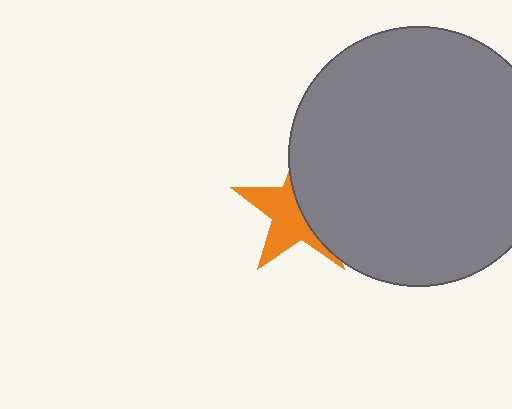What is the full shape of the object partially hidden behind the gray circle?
The partially hidden object is an orange star.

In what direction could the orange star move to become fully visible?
The orange star could move left. That would shift it out from behind the gray circle entirely.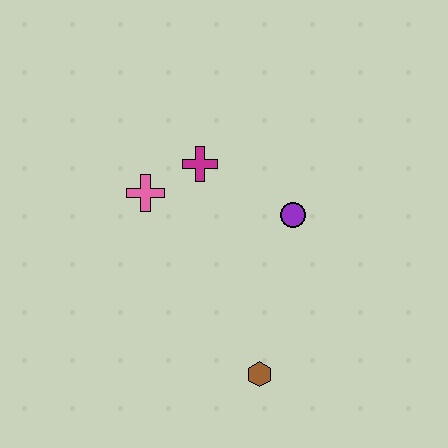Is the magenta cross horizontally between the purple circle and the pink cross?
Yes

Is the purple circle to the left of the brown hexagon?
No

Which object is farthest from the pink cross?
The brown hexagon is farthest from the pink cross.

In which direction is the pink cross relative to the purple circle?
The pink cross is to the left of the purple circle.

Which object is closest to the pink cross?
The magenta cross is closest to the pink cross.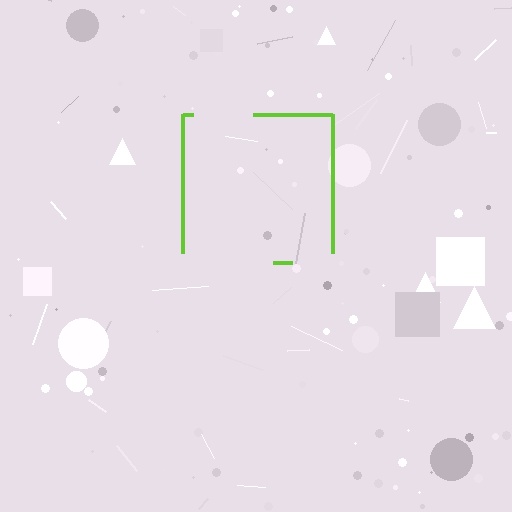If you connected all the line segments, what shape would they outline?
They would outline a square.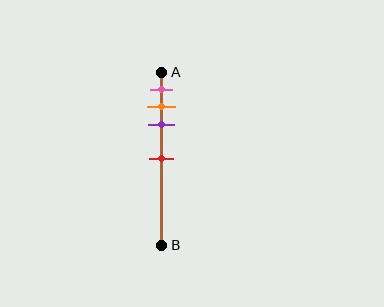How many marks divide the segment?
There are 4 marks dividing the segment.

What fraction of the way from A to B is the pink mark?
The pink mark is approximately 10% (0.1) of the way from A to B.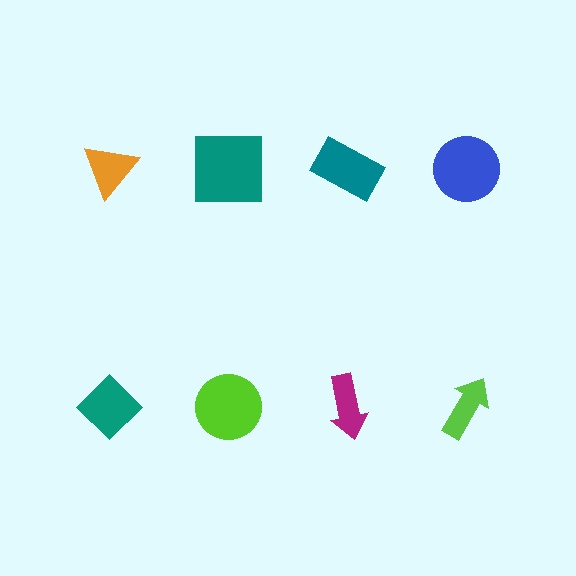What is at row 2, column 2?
A lime circle.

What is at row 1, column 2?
A teal square.